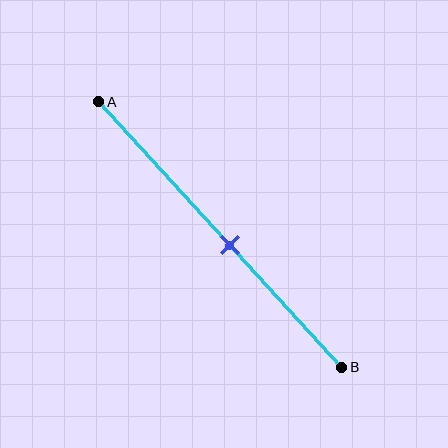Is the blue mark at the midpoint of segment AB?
No, the mark is at about 55% from A, not at the 50% midpoint.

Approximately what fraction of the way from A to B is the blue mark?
The blue mark is approximately 55% of the way from A to B.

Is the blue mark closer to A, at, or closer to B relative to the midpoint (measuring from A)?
The blue mark is closer to point B than the midpoint of segment AB.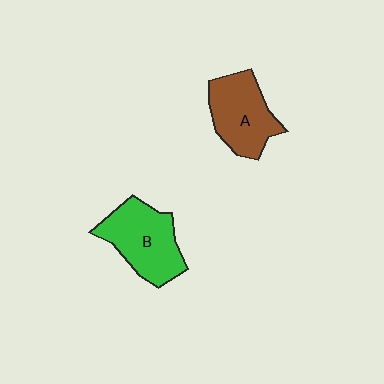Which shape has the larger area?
Shape B (green).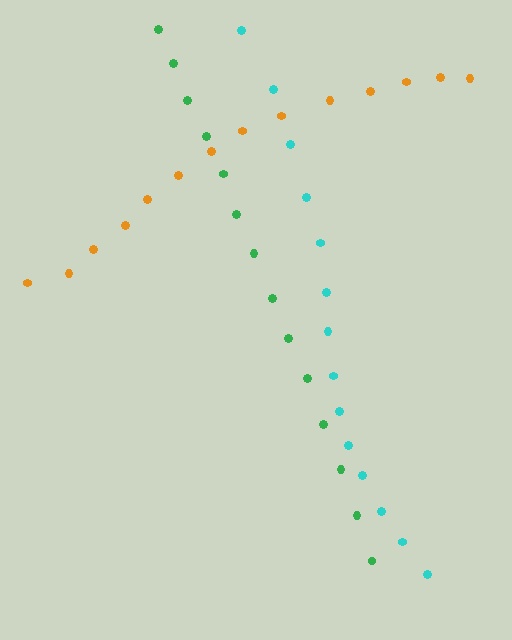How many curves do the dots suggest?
There are 3 distinct paths.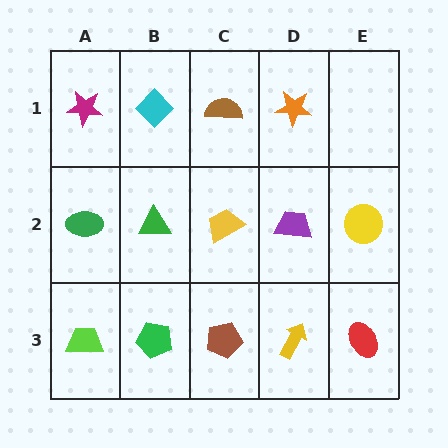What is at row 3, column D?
A yellow arrow.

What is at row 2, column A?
A green ellipse.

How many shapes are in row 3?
5 shapes.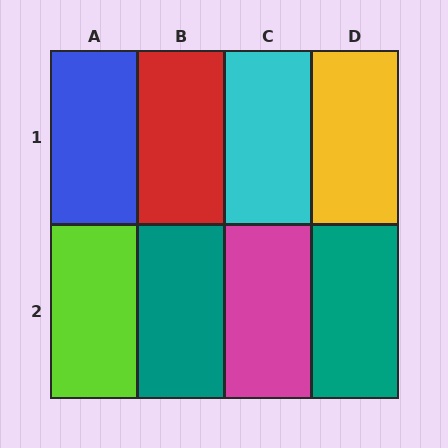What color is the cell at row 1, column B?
Red.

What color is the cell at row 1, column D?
Yellow.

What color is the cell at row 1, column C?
Cyan.